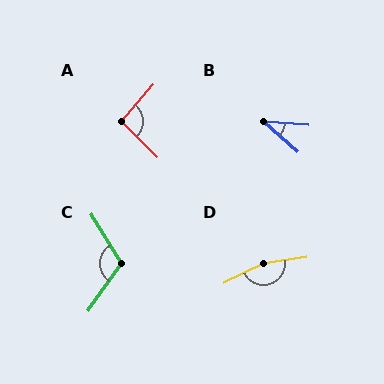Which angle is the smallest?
B, at approximately 38 degrees.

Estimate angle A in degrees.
Approximately 94 degrees.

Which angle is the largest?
D, at approximately 162 degrees.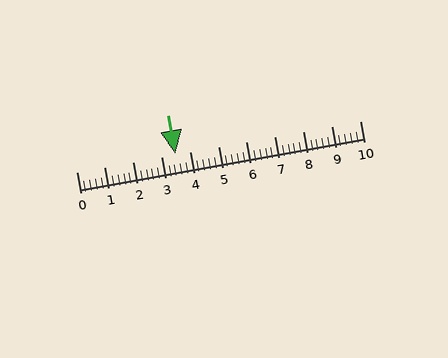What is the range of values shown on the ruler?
The ruler shows values from 0 to 10.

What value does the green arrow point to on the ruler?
The green arrow points to approximately 3.5.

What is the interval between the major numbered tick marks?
The major tick marks are spaced 1 units apart.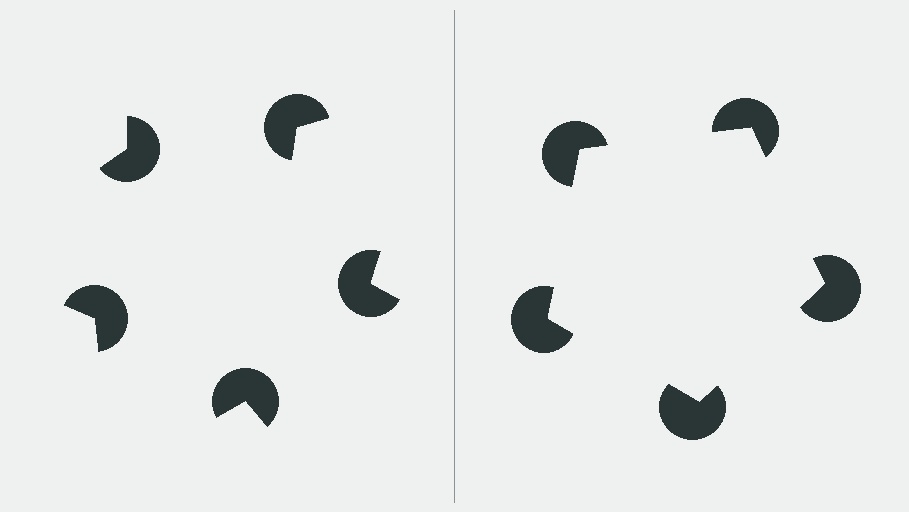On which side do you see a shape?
An illusory pentagon appears on the right side. On the left side the wedge cuts are rotated, so no coherent shape forms.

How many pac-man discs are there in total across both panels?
10 — 5 on each side.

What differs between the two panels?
The pac-man discs are positioned identically on both sides; only the wedge orientations differ. On the right they align to a pentagon; on the left they are misaligned.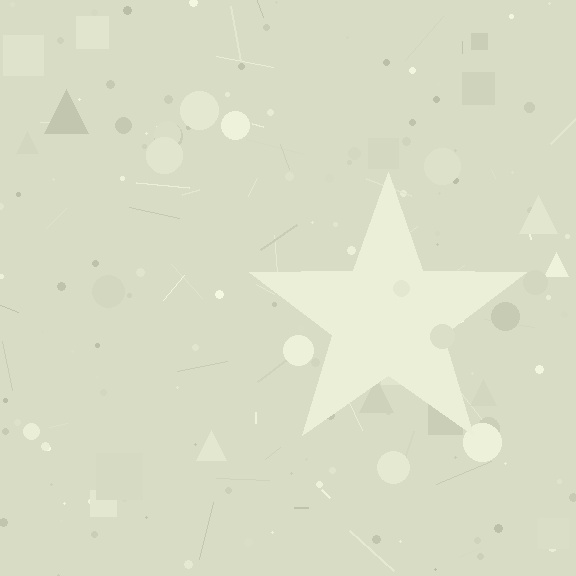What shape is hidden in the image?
A star is hidden in the image.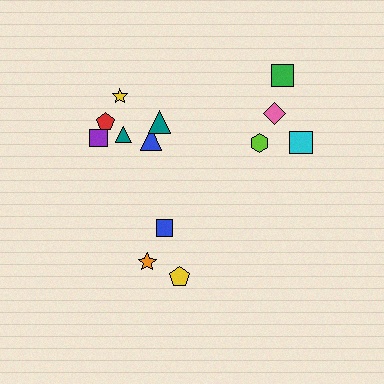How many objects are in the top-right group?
There are 4 objects.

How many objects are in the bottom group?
There are 3 objects.